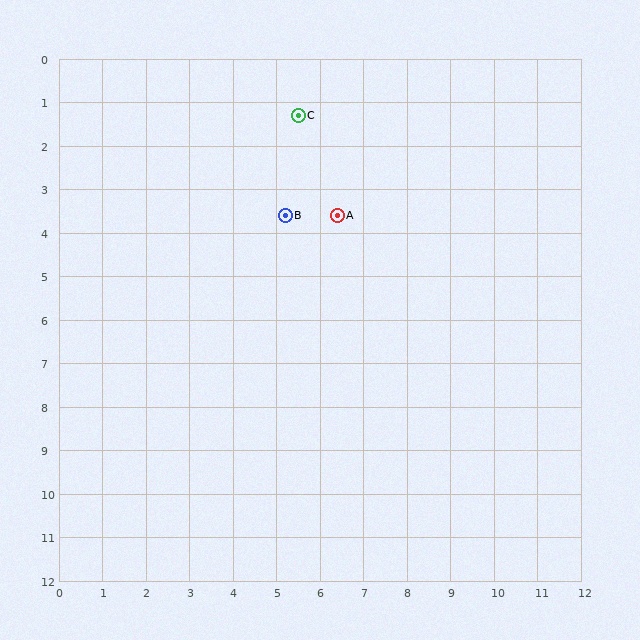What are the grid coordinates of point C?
Point C is at approximately (5.5, 1.3).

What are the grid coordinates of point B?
Point B is at approximately (5.2, 3.6).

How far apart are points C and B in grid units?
Points C and B are about 2.3 grid units apart.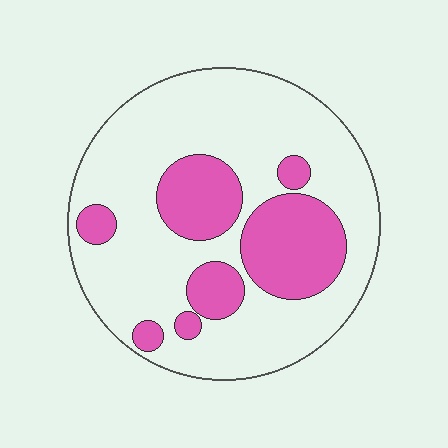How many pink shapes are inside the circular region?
7.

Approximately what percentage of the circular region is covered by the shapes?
Approximately 30%.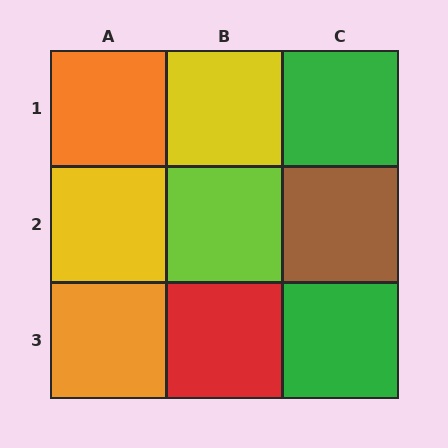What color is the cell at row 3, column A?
Orange.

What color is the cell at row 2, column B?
Lime.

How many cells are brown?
1 cell is brown.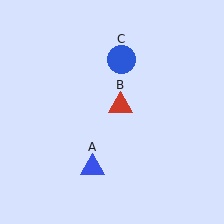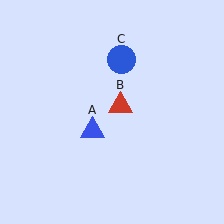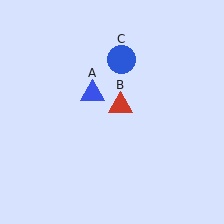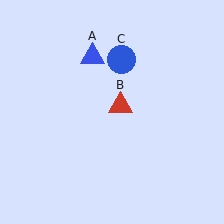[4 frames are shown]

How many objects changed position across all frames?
1 object changed position: blue triangle (object A).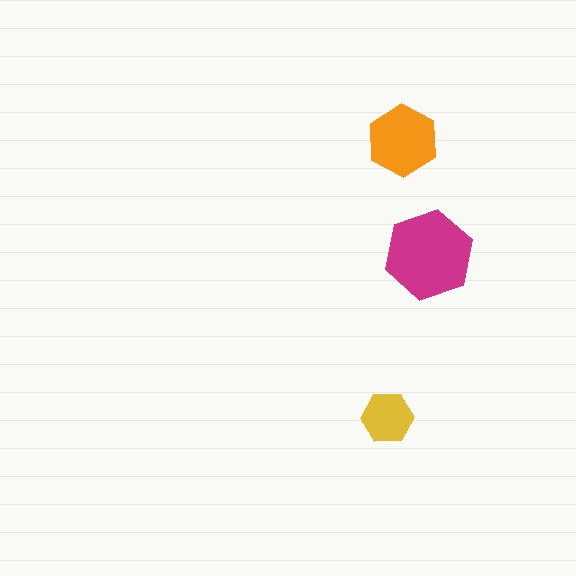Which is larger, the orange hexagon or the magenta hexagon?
The magenta one.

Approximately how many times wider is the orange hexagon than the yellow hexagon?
About 1.5 times wider.